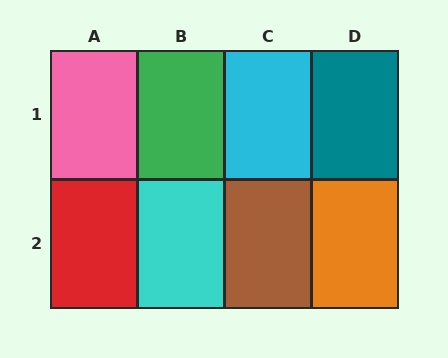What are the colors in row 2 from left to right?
Red, cyan, brown, orange.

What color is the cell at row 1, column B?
Green.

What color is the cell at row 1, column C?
Cyan.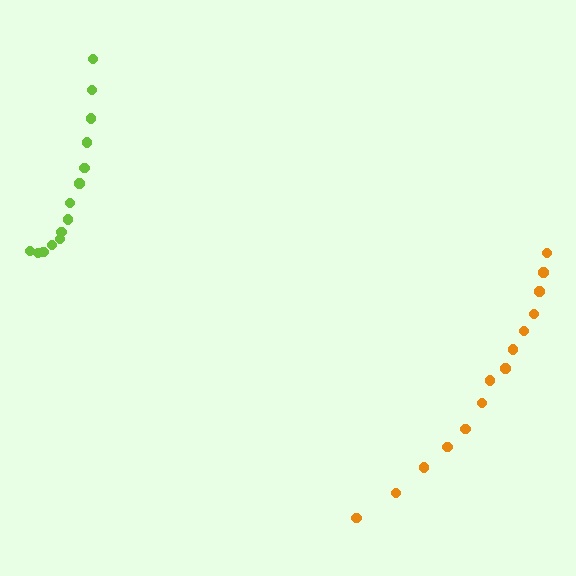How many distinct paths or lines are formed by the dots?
There are 2 distinct paths.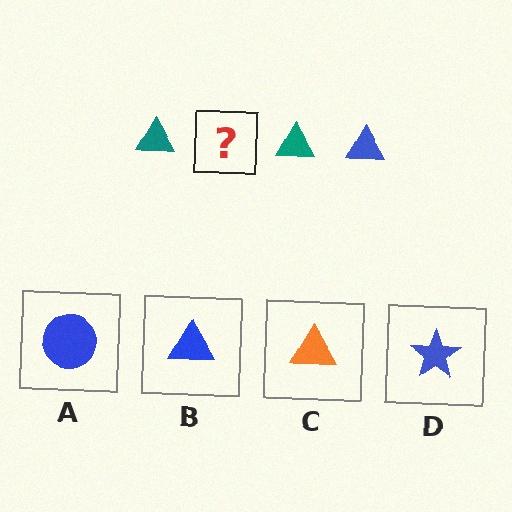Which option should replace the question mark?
Option B.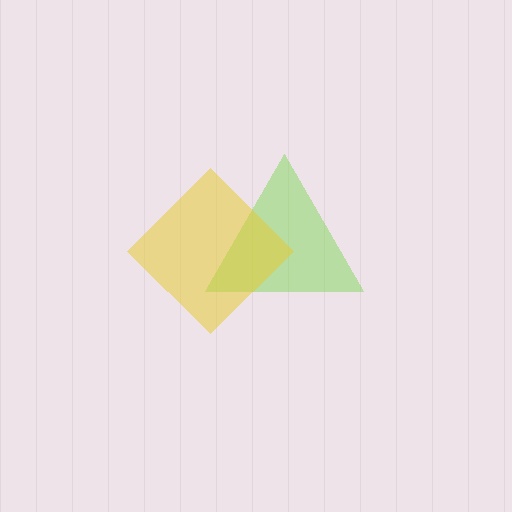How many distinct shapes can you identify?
There are 2 distinct shapes: a lime triangle, a yellow diamond.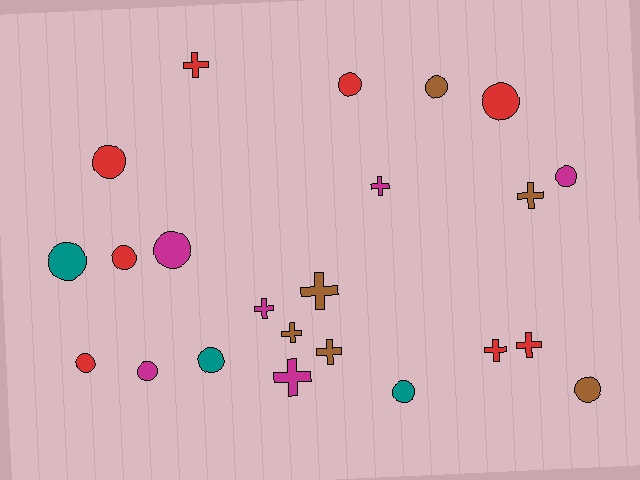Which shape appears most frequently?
Circle, with 13 objects.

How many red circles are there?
There are 5 red circles.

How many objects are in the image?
There are 23 objects.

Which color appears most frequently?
Red, with 8 objects.